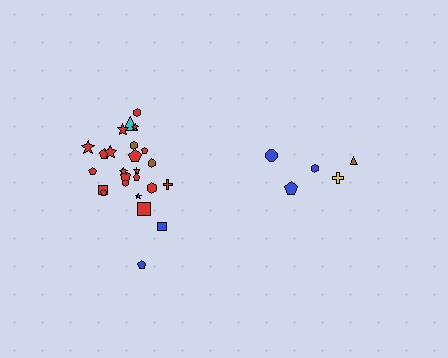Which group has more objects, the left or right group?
The left group.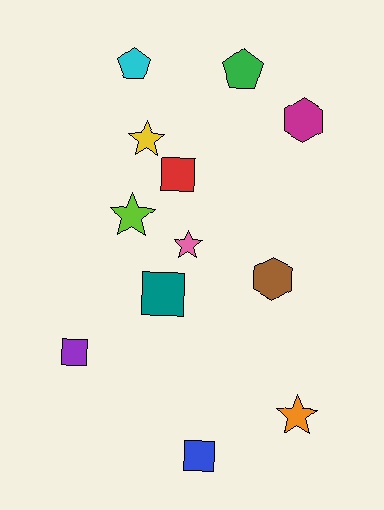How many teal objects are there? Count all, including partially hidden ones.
There is 1 teal object.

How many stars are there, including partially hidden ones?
There are 4 stars.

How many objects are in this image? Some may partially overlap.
There are 12 objects.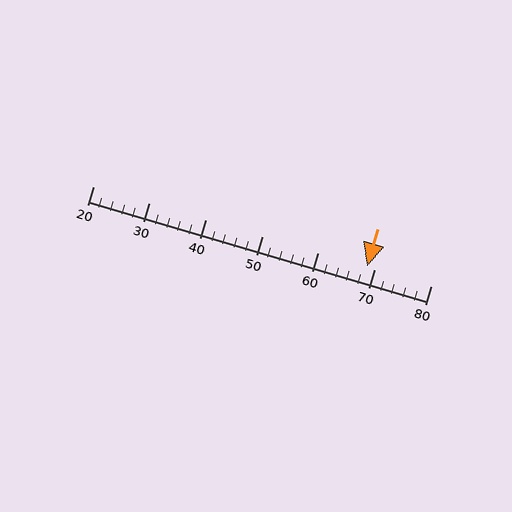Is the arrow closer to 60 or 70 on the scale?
The arrow is closer to 70.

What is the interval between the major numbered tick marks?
The major tick marks are spaced 10 units apart.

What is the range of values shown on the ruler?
The ruler shows values from 20 to 80.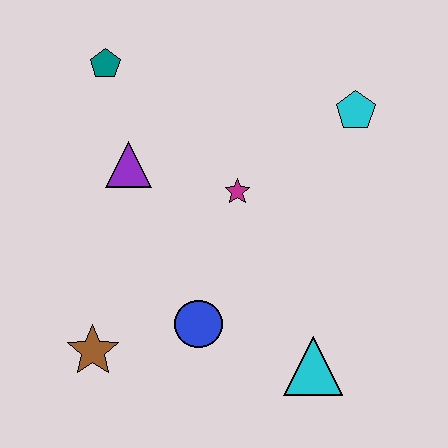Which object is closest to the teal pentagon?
The purple triangle is closest to the teal pentagon.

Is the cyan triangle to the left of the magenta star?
No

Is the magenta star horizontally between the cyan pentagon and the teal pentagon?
Yes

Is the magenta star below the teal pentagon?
Yes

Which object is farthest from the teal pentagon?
The cyan triangle is farthest from the teal pentagon.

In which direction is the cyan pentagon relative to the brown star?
The cyan pentagon is to the right of the brown star.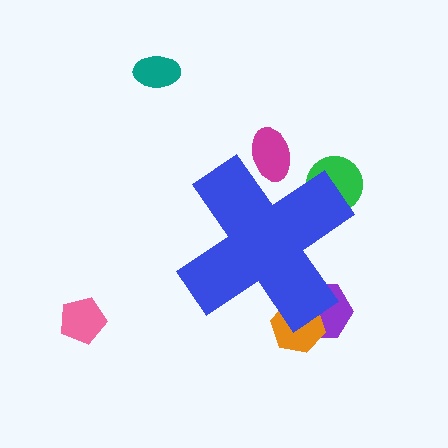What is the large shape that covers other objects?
A blue cross.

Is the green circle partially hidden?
Yes, the green circle is partially hidden behind the blue cross.